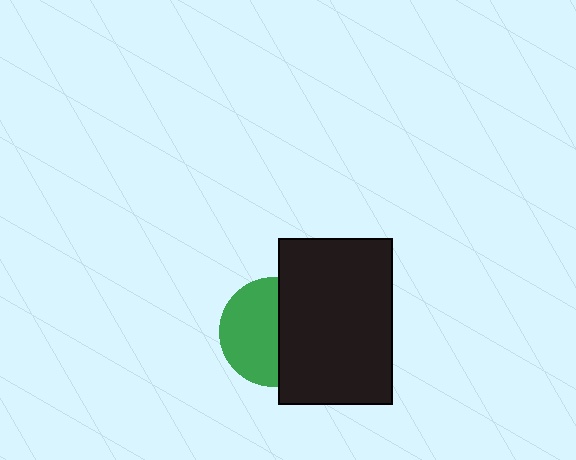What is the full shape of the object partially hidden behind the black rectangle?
The partially hidden object is a green circle.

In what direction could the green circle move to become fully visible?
The green circle could move left. That would shift it out from behind the black rectangle entirely.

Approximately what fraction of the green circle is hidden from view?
Roughly 46% of the green circle is hidden behind the black rectangle.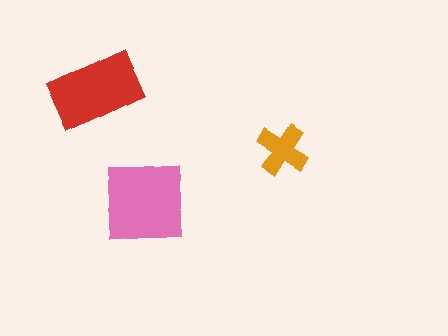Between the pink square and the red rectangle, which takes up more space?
The pink square.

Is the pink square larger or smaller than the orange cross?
Larger.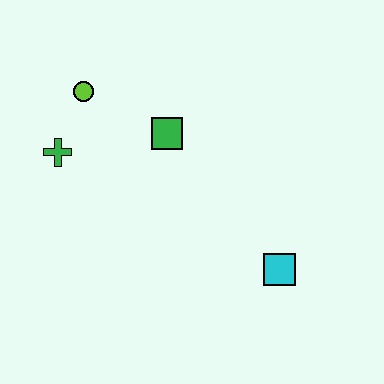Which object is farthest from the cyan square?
The lime circle is farthest from the cyan square.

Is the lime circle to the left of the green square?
Yes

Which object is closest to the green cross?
The lime circle is closest to the green cross.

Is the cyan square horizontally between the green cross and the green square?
No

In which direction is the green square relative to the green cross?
The green square is to the right of the green cross.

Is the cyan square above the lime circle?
No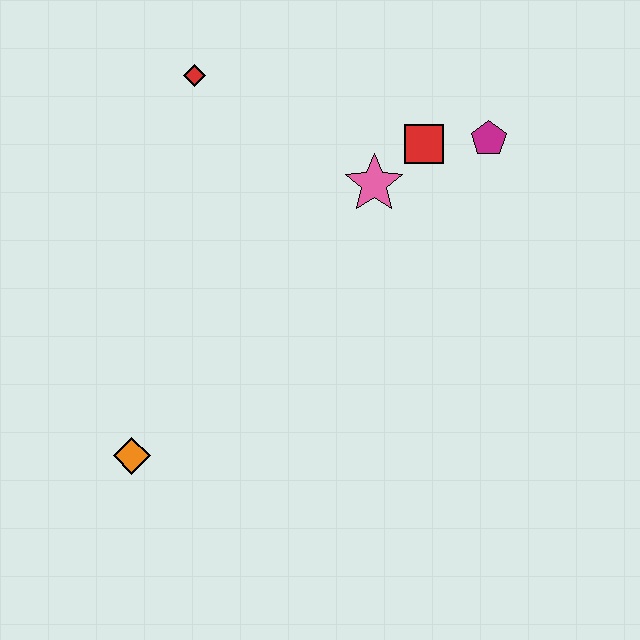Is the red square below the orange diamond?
No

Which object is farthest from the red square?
The orange diamond is farthest from the red square.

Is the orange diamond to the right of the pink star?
No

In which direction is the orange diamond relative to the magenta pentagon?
The orange diamond is to the left of the magenta pentagon.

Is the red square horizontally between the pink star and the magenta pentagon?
Yes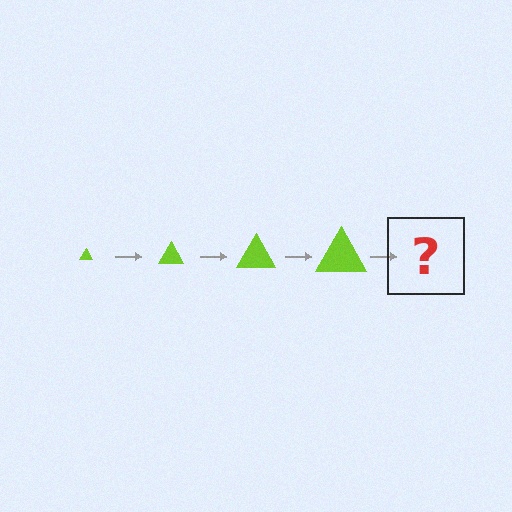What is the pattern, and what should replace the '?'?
The pattern is that the triangle gets progressively larger each step. The '?' should be a lime triangle, larger than the previous one.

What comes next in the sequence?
The next element should be a lime triangle, larger than the previous one.